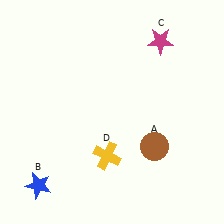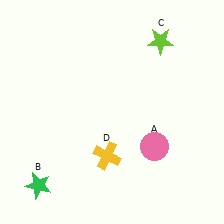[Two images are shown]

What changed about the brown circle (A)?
In Image 1, A is brown. In Image 2, it changed to pink.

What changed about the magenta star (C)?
In Image 1, C is magenta. In Image 2, it changed to lime.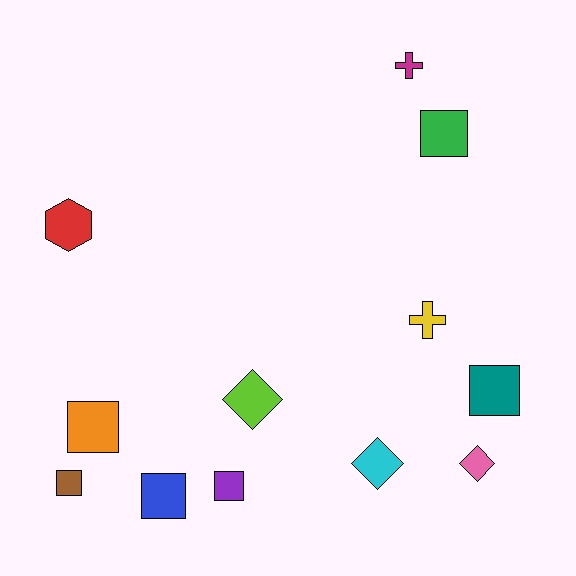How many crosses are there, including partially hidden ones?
There are 2 crosses.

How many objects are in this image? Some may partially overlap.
There are 12 objects.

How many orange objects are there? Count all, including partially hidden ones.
There is 1 orange object.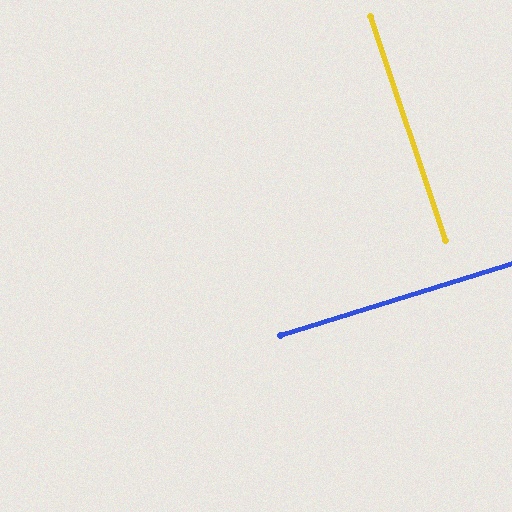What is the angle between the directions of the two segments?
Approximately 89 degrees.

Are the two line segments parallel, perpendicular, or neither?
Perpendicular — they meet at approximately 89°.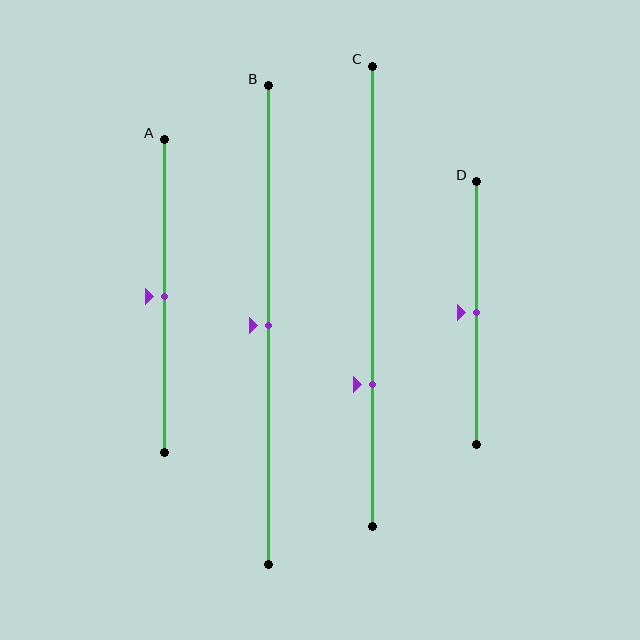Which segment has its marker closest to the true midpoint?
Segment A has its marker closest to the true midpoint.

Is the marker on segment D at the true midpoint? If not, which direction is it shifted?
Yes, the marker on segment D is at the true midpoint.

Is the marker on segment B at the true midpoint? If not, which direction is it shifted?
Yes, the marker on segment B is at the true midpoint.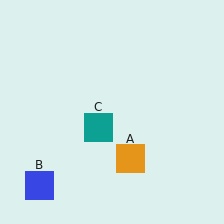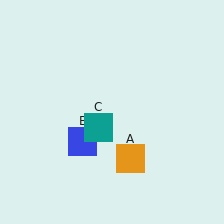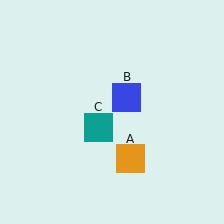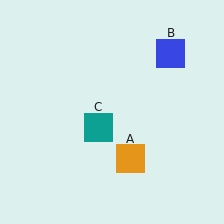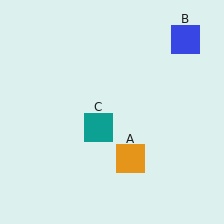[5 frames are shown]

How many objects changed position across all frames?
1 object changed position: blue square (object B).